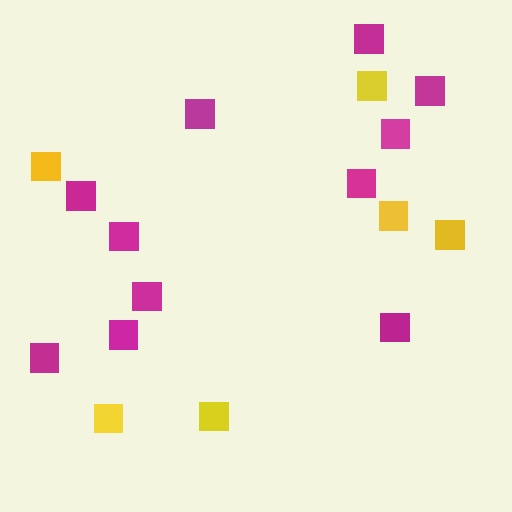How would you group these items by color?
There are 2 groups: one group of magenta squares (11) and one group of yellow squares (6).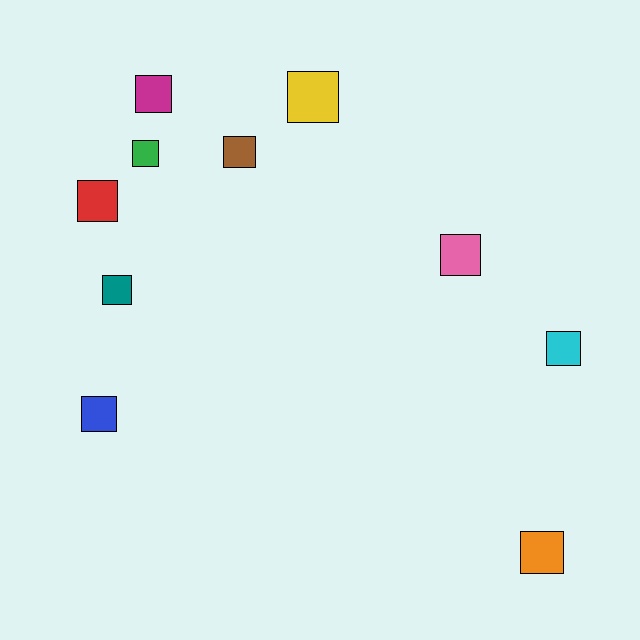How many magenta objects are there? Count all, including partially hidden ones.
There is 1 magenta object.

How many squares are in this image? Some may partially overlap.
There are 10 squares.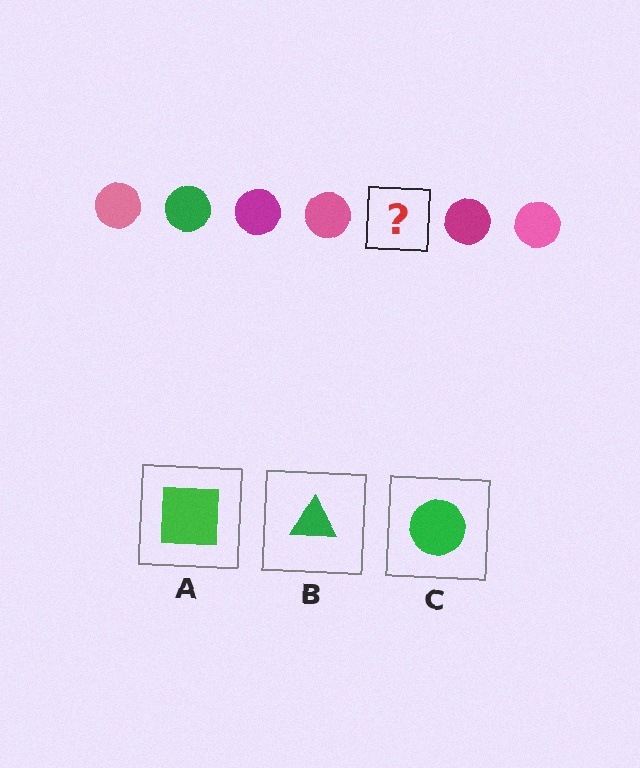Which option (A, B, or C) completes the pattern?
C.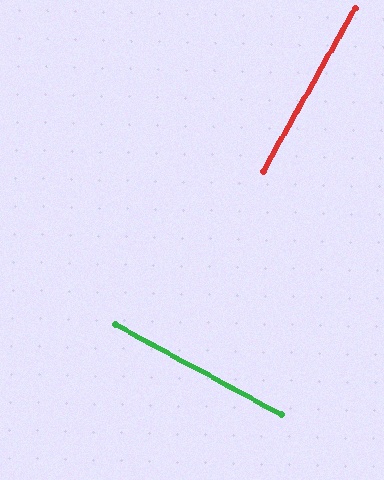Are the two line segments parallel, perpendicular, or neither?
Perpendicular — they meet at approximately 89°.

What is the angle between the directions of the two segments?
Approximately 89 degrees.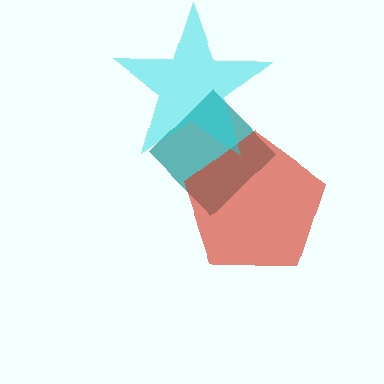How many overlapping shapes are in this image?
There are 3 overlapping shapes in the image.